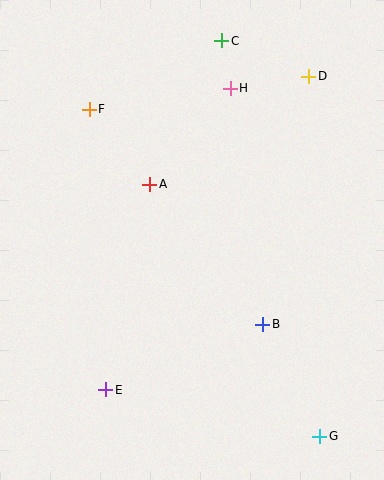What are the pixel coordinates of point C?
Point C is at (222, 41).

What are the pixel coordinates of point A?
Point A is at (150, 184).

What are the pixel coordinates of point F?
Point F is at (89, 109).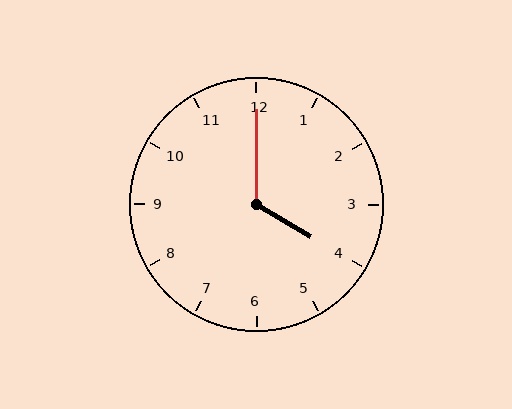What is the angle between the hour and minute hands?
Approximately 120 degrees.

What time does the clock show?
4:00.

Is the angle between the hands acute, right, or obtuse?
It is obtuse.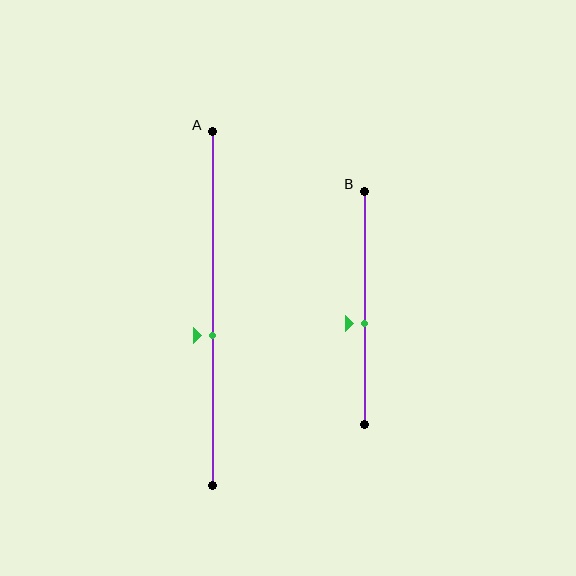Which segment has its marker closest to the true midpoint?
Segment B has its marker closest to the true midpoint.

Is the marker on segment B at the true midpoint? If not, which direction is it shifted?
No, the marker on segment B is shifted downward by about 7% of the segment length.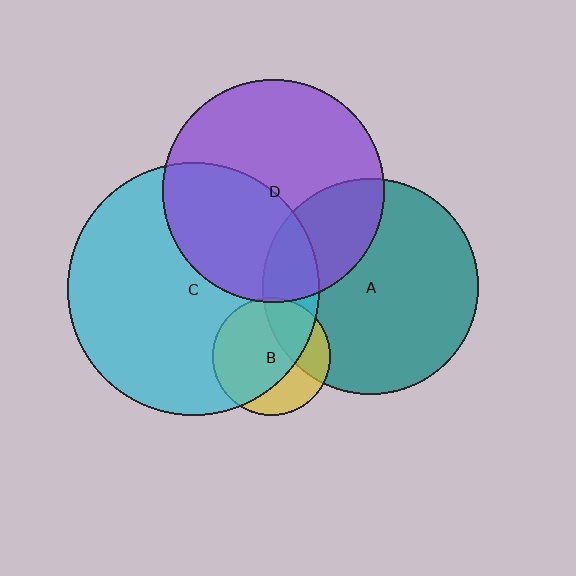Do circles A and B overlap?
Yes.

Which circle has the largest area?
Circle C (cyan).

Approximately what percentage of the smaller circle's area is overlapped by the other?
Approximately 30%.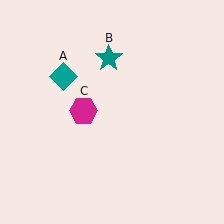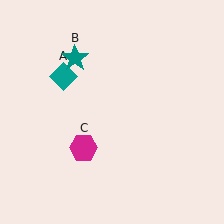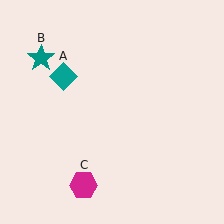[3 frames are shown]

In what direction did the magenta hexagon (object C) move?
The magenta hexagon (object C) moved down.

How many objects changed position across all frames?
2 objects changed position: teal star (object B), magenta hexagon (object C).